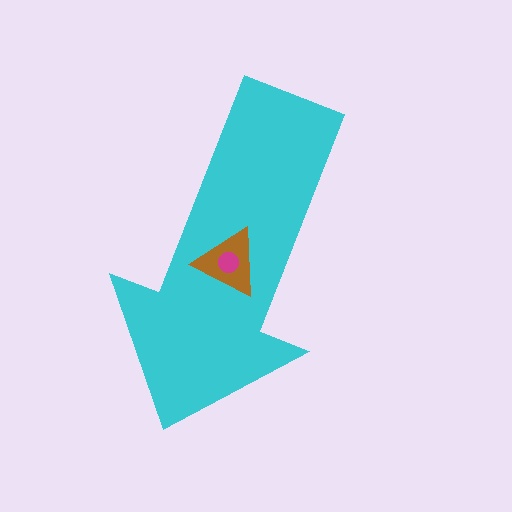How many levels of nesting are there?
3.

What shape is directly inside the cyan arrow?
The brown triangle.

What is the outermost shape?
The cyan arrow.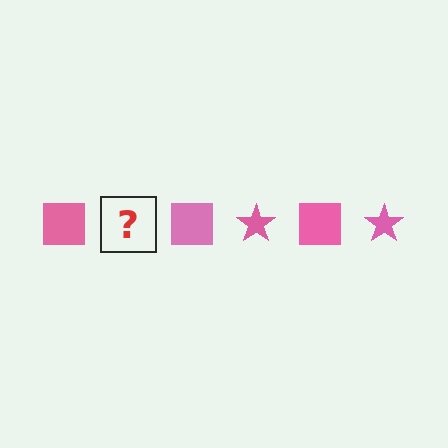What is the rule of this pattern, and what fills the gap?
The rule is that the pattern cycles through square, star shapes in pink. The gap should be filled with a pink star.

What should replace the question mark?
The question mark should be replaced with a pink star.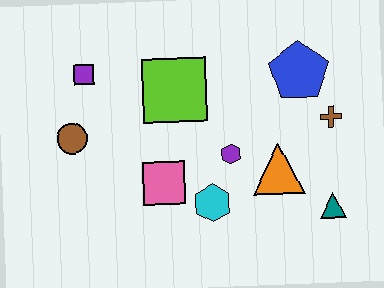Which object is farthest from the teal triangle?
The purple square is farthest from the teal triangle.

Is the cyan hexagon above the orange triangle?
No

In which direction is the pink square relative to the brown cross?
The pink square is to the left of the brown cross.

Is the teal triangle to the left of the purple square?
No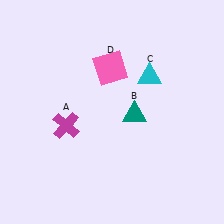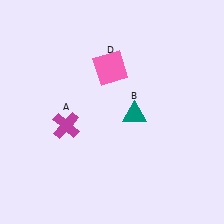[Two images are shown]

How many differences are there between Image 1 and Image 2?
There is 1 difference between the two images.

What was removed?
The cyan triangle (C) was removed in Image 2.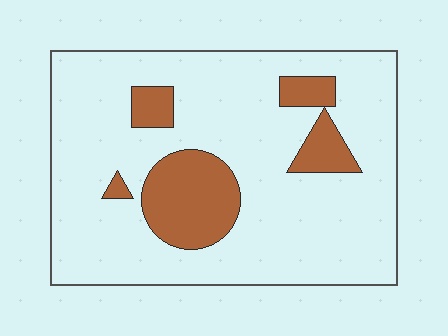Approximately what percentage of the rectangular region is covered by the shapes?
Approximately 20%.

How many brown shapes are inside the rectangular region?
5.